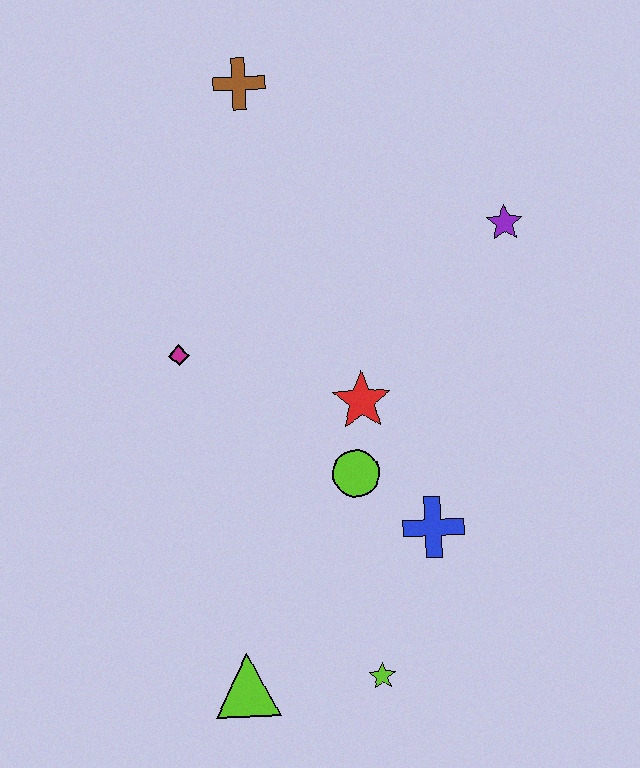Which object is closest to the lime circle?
The red star is closest to the lime circle.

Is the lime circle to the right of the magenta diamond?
Yes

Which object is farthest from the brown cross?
The lime star is farthest from the brown cross.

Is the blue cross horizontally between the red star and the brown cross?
No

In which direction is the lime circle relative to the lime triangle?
The lime circle is above the lime triangle.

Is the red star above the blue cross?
Yes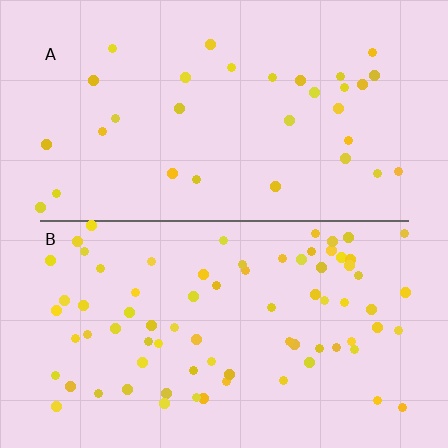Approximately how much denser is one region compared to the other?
Approximately 2.4× — region B over region A.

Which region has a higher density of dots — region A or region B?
B (the bottom).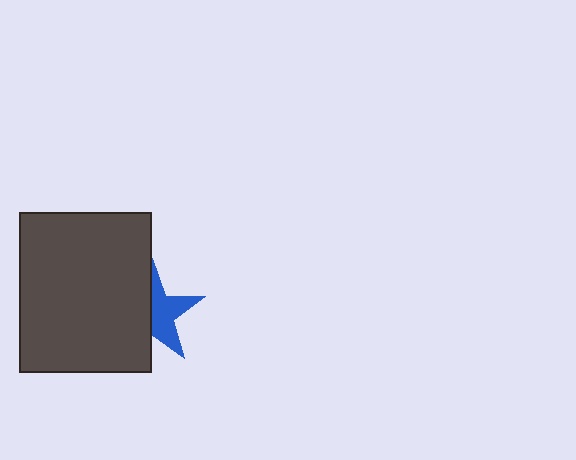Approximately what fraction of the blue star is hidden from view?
Roughly 48% of the blue star is hidden behind the dark gray rectangle.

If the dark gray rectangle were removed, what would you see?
You would see the complete blue star.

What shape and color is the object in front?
The object in front is a dark gray rectangle.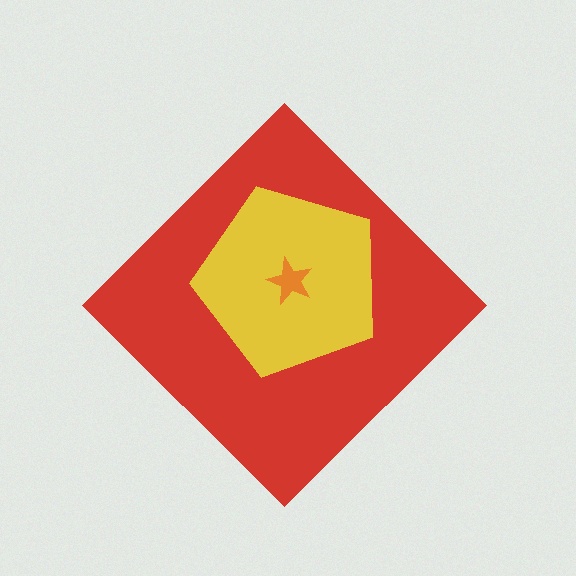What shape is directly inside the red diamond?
The yellow pentagon.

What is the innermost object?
The orange star.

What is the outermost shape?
The red diamond.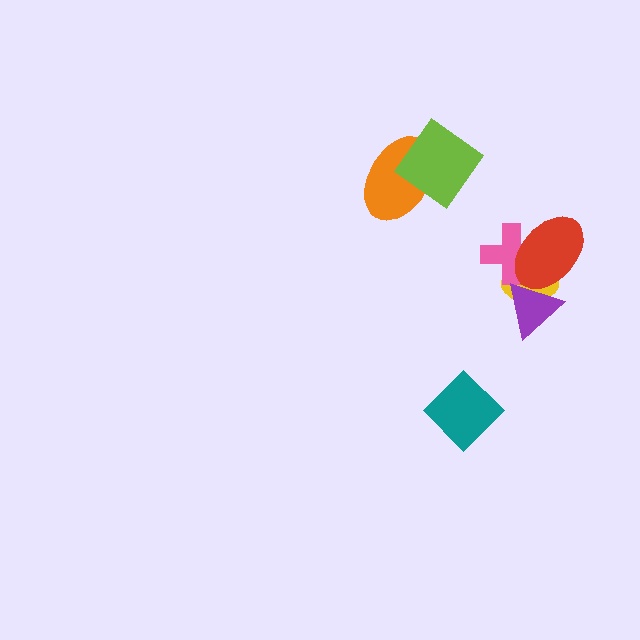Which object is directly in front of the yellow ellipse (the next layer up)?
The pink cross is directly in front of the yellow ellipse.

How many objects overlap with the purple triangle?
2 objects overlap with the purple triangle.